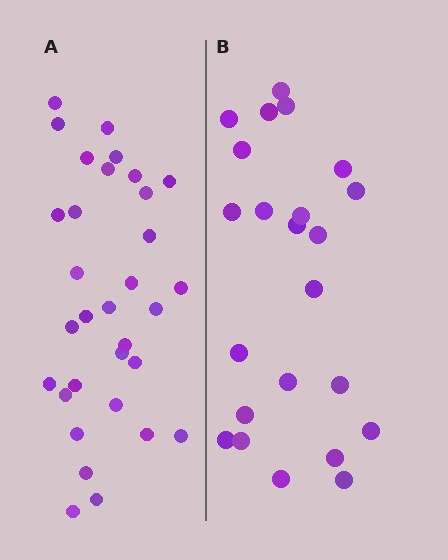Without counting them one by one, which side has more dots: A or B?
Region A (the left region) has more dots.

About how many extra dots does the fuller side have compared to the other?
Region A has roughly 8 or so more dots than region B.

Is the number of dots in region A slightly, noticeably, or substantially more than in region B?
Region A has noticeably more, but not dramatically so. The ratio is roughly 1.4 to 1.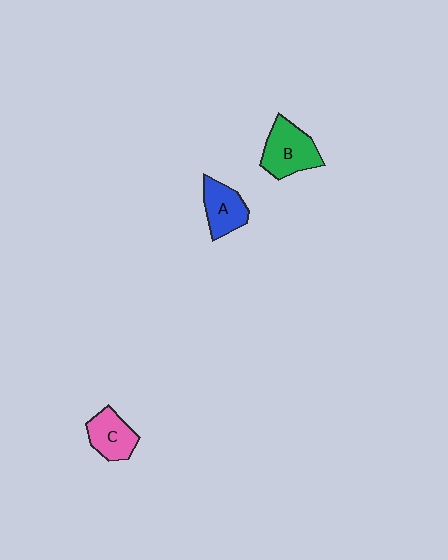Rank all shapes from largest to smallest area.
From largest to smallest: B (green), A (blue), C (pink).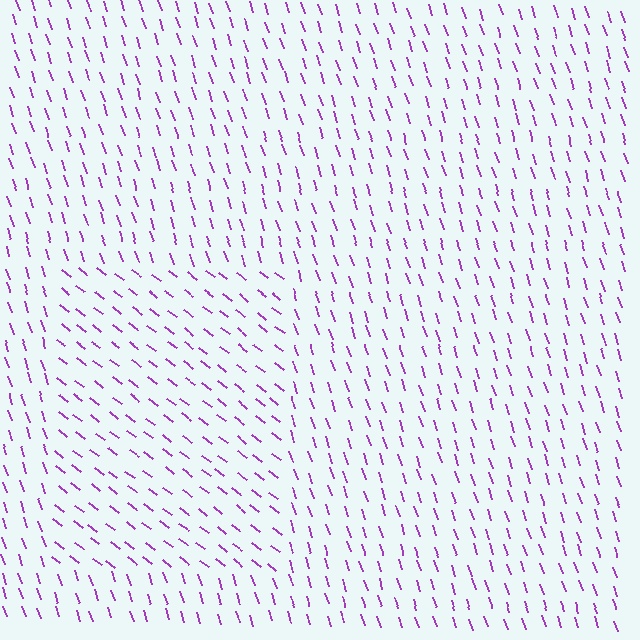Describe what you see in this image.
The image is filled with small purple line segments. A rectangle region in the image has lines oriented differently from the surrounding lines, creating a visible texture boundary.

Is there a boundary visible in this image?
Yes, there is a texture boundary formed by a change in line orientation.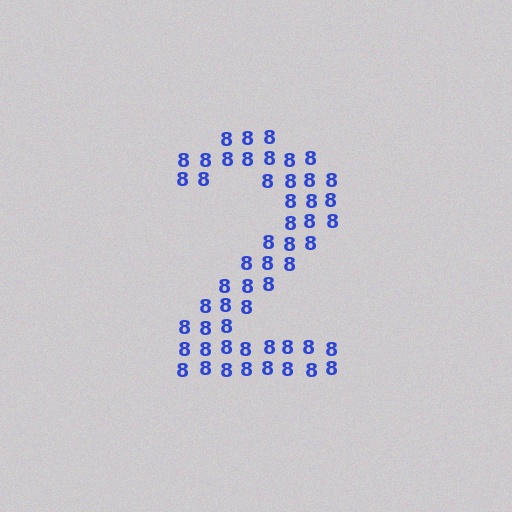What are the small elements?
The small elements are digit 8's.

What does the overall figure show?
The overall figure shows the digit 2.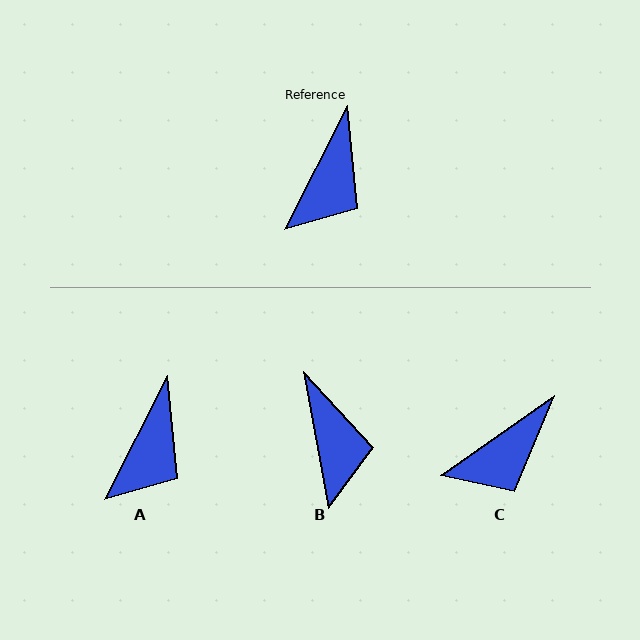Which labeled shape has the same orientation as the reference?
A.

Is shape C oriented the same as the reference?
No, it is off by about 28 degrees.